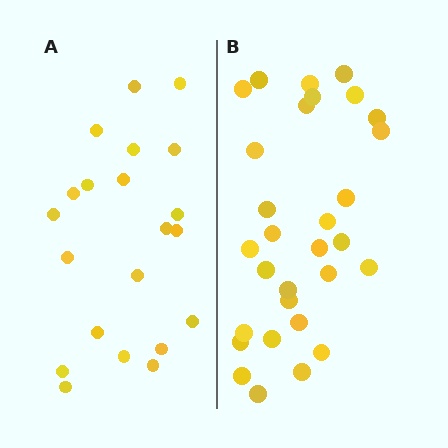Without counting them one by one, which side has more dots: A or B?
Region B (the right region) has more dots.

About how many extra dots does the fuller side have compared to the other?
Region B has roughly 8 or so more dots than region A.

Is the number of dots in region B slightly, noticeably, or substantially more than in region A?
Region B has noticeably more, but not dramatically so. The ratio is roughly 1.4 to 1.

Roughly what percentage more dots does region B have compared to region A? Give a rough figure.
About 45% more.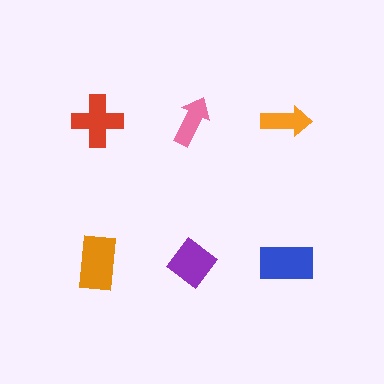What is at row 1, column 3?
An orange arrow.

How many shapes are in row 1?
3 shapes.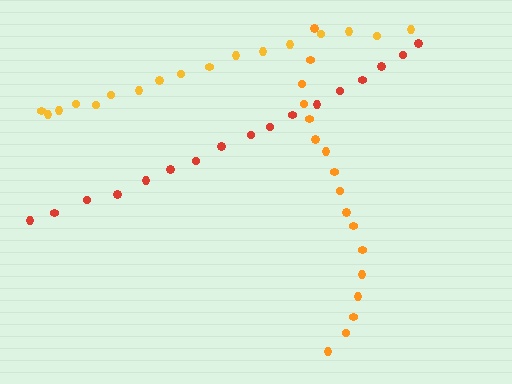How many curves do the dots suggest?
There are 3 distinct paths.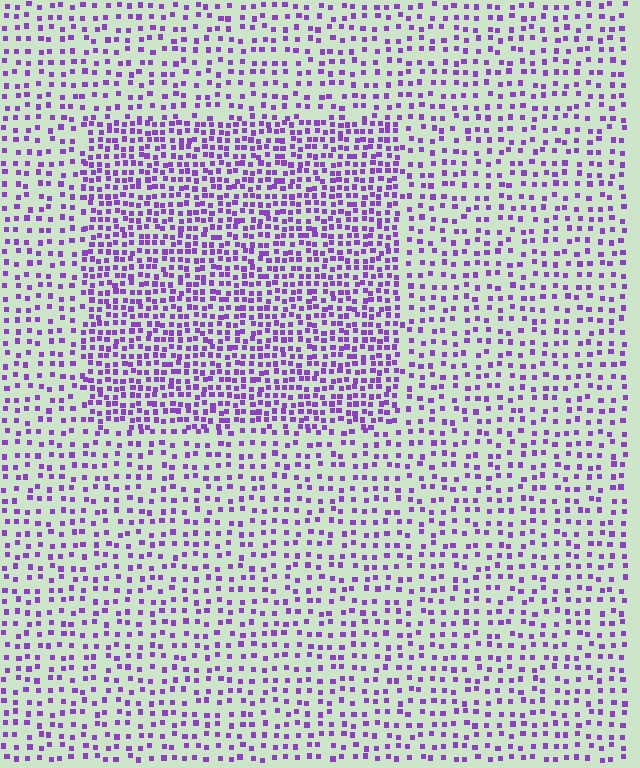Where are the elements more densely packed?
The elements are more densely packed inside the rectangle boundary.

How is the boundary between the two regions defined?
The boundary is defined by a change in element density (approximately 2.0x ratio). All elements are the same color, size, and shape.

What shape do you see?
I see a rectangle.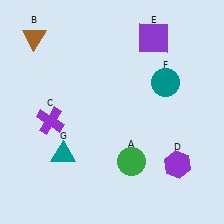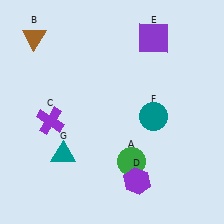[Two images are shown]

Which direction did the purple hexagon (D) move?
The purple hexagon (D) moved left.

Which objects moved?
The objects that moved are: the purple hexagon (D), the teal circle (F).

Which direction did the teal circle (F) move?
The teal circle (F) moved down.